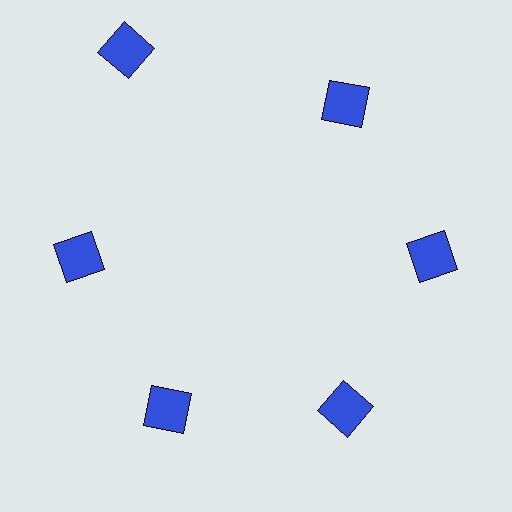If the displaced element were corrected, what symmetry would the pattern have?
It would have 6-fold rotational symmetry — the pattern would map onto itself every 60 degrees.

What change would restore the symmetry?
The symmetry would be restored by moving it inward, back onto the ring so that all 6 squares sit at equal angles and equal distance from the center.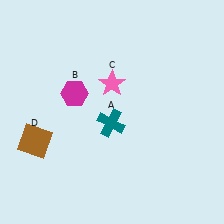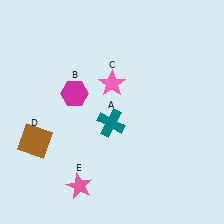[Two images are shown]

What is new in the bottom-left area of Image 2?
A pink star (E) was added in the bottom-left area of Image 2.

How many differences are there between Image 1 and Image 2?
There is 1 difference between the two images.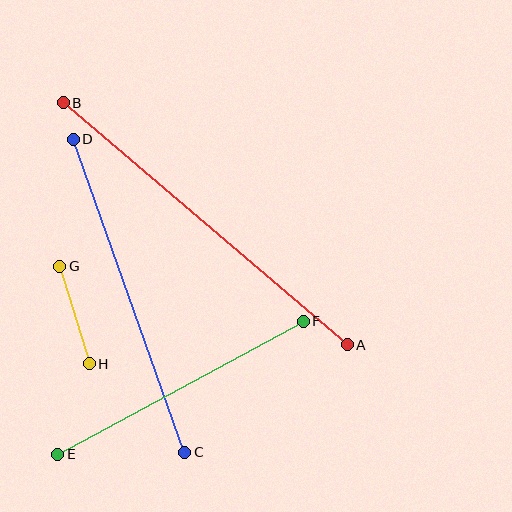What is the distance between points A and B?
The distance is approximately 373 pixels.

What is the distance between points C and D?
The distance is approximately 332 pixels.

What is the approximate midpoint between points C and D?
The midpoint is at approximately (129, 296) pixels.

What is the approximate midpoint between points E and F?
The midpoint is at approximately (180, 388) pixels.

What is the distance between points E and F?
The distance is approximately 279 pixels.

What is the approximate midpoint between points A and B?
The midpoint is at approximately (205, 224) pixels.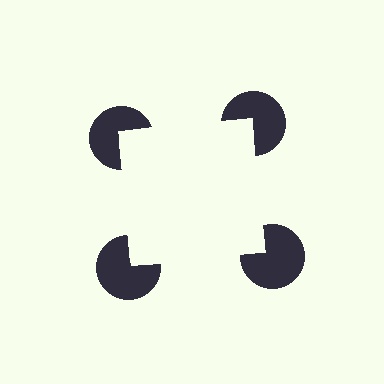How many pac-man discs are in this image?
There are 4 — one at each vertex of the illusory square.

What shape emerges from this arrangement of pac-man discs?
An illusory square — its edges are inferred from the aligned wedge cuts in the pac-man discs, not physically drawn.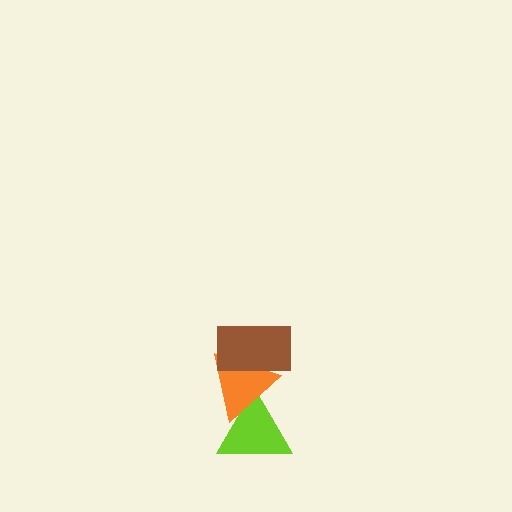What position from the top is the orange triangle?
The orange triangle is 2nd from the top.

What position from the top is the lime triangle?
The lime triangle is 3rd from the top.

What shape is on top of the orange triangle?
The brown rectangle is on top of the orange triangle.